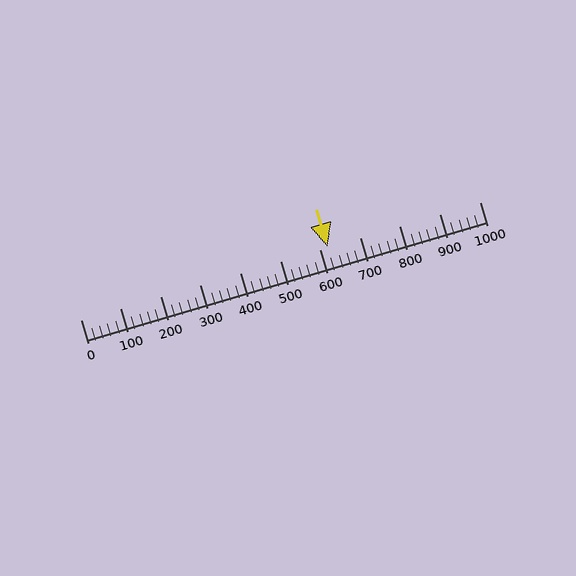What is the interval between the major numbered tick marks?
The major tick marks are spaced 100 units apart.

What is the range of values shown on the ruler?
The ruler shows values from 0 to 1000.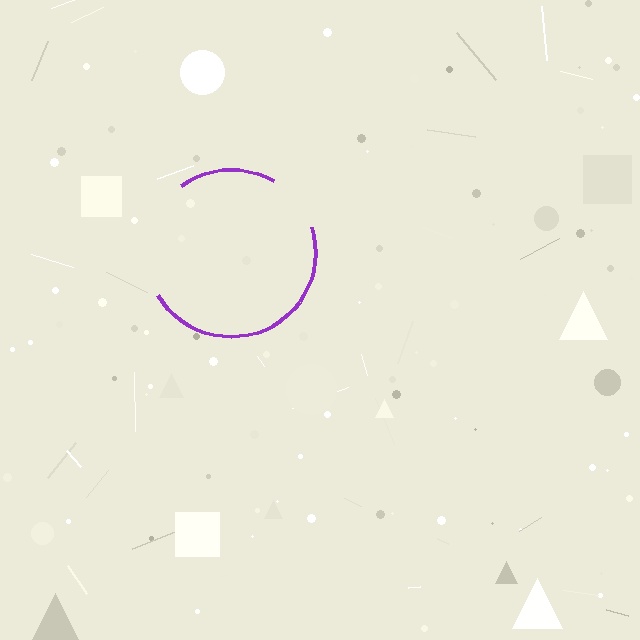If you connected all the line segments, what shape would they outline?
They would outline a circle.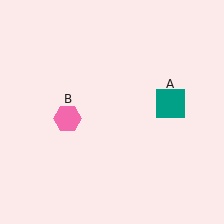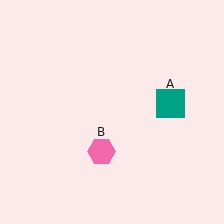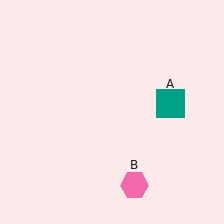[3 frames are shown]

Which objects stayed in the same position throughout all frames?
Teal square (object A) remained stationary.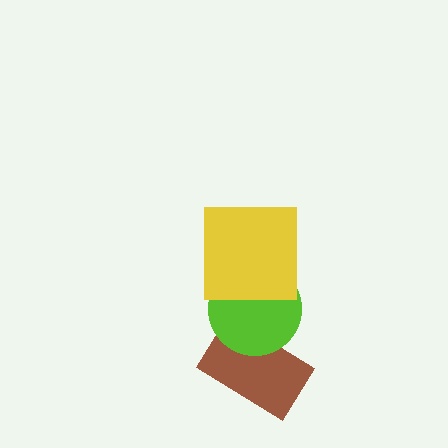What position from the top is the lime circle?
The lime circle is 2nd from the top.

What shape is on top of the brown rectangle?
The lime circle is on top of the brown rectangle.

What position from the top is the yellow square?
The yellow square is 1st from the top.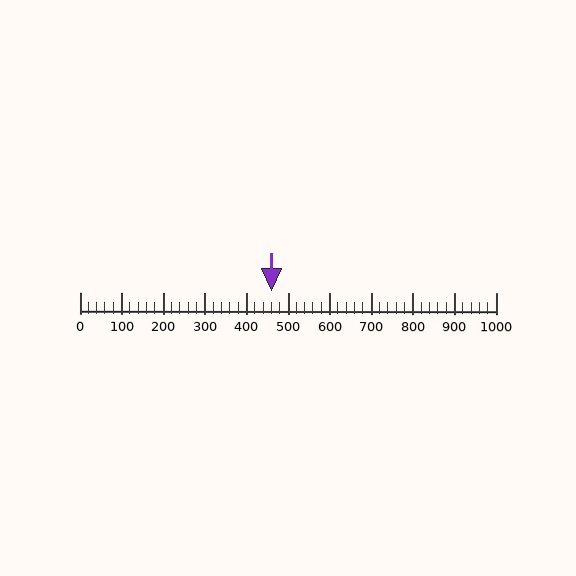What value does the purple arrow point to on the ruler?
The purple arrow points to approximately 460.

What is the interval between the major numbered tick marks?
The major tick marks are spaced 100 units apart.